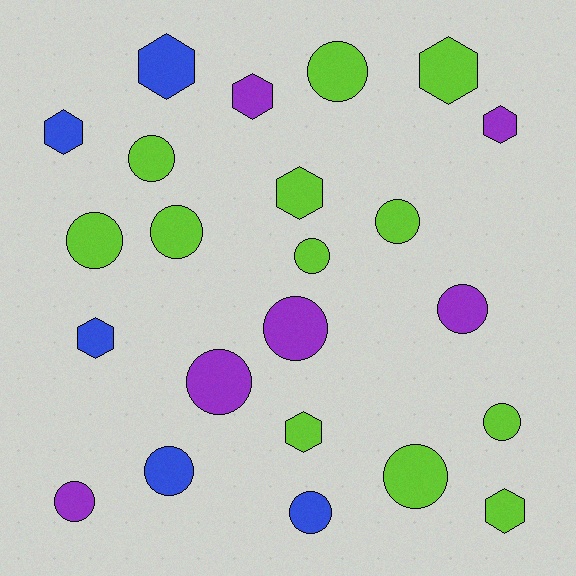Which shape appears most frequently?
Circle, with 14 objects.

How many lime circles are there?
There are 8 lime circles.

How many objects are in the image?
There are 23 objects.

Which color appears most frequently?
Lime, with 12 objects.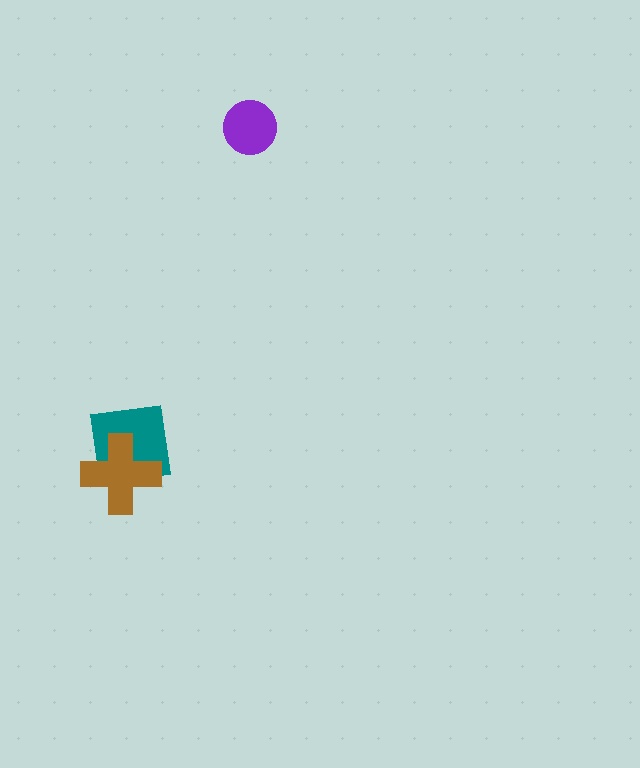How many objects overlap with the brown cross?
1 object overlaps with the brown cross.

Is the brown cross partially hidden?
No, no other shape covers it.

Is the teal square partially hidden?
Yes, it is partially covered by another shape.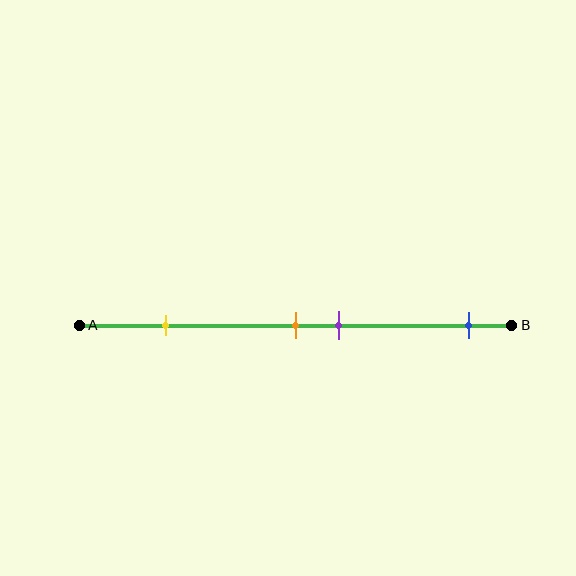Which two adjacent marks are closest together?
The orange and purple marks are the closest adjacent pair.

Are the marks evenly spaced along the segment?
No, the marks are not evenly spaced.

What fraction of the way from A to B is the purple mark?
The purple mark is approximately 60% (0.6) of the way from A to B.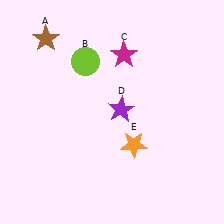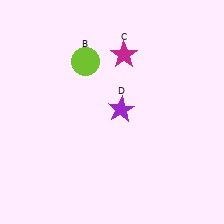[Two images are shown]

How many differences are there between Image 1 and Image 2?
There are 2 differences between the two images.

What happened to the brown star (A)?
The brown star (A) was removed in Image 2. It was in the top-left area of Image 1.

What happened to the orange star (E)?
The orange star (E) was removed in Image 2. It was in the bottom-right area of Image 1.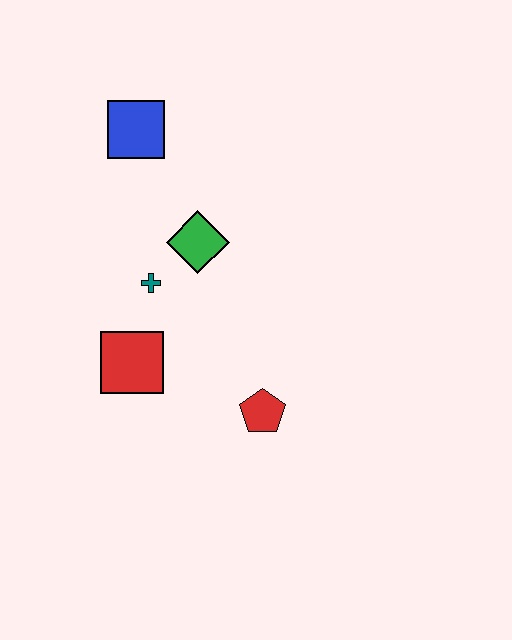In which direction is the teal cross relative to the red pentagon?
The teal cross is above the red pentagon.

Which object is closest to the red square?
The teal cross is closest to the red square.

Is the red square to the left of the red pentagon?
Yes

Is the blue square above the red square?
Yes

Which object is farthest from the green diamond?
The red pentagon is farthest from the green diamond.